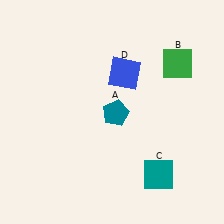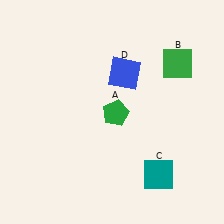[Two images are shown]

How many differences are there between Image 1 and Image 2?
There is 1 difference between the two images.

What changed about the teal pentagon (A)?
In Image 1, A is teal. In Image 2, it changed to green.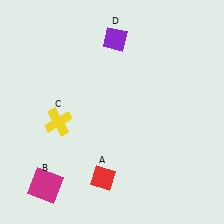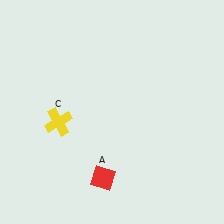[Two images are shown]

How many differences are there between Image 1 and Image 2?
There are 2 differences between the two images.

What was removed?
The magenta square (B), the purple diamond (D) were removed in Image 2.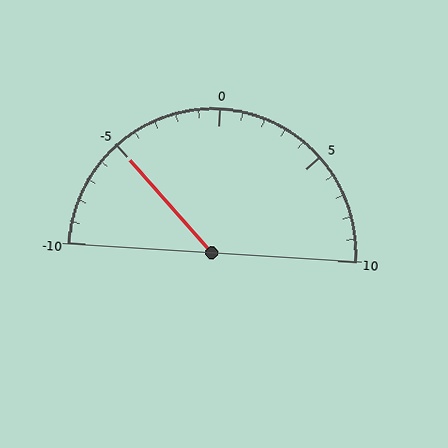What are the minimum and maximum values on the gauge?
The gauge ranges from -10 to 10.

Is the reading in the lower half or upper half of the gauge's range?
The reading is in the lower half of the range (-10 to 10).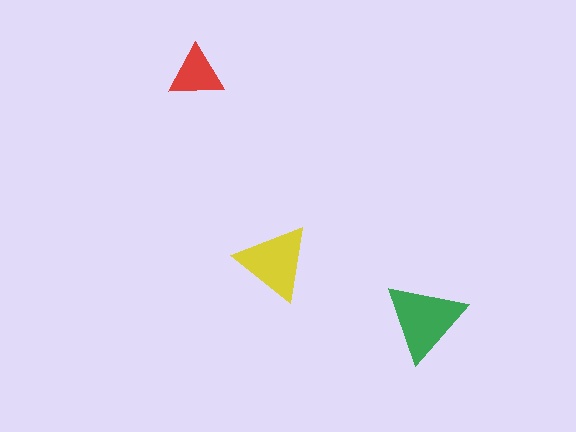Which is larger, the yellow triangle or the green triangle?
The green one.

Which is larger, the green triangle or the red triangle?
The green one.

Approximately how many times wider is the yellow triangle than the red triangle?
About 1.5 times wider.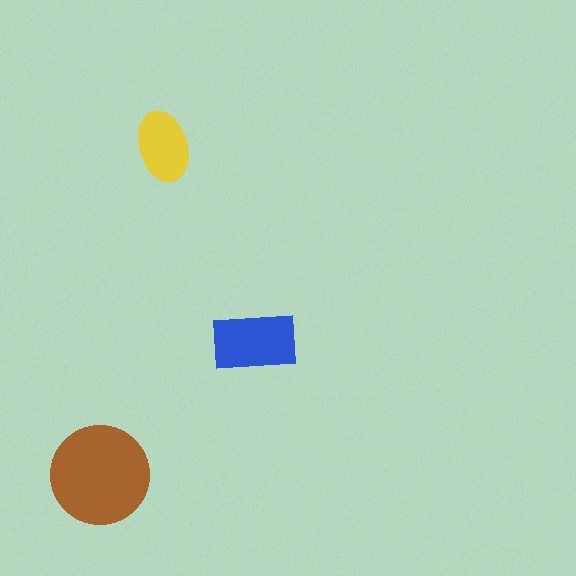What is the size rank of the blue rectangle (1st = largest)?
2nd.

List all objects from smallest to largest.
The yellow ellipse, the blue rectangle, the brown circle.